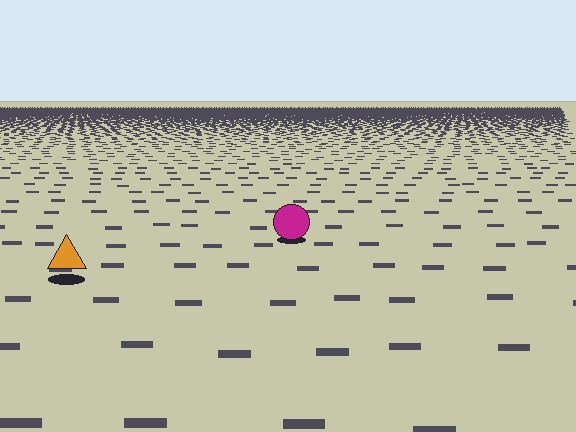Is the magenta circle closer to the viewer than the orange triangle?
No. The orange triangle is closer — you can tell from the texture gradient: the ground texture is coarser near it.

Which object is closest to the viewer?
The orange triangle is closest. The texture marks near it are larger and more spread out.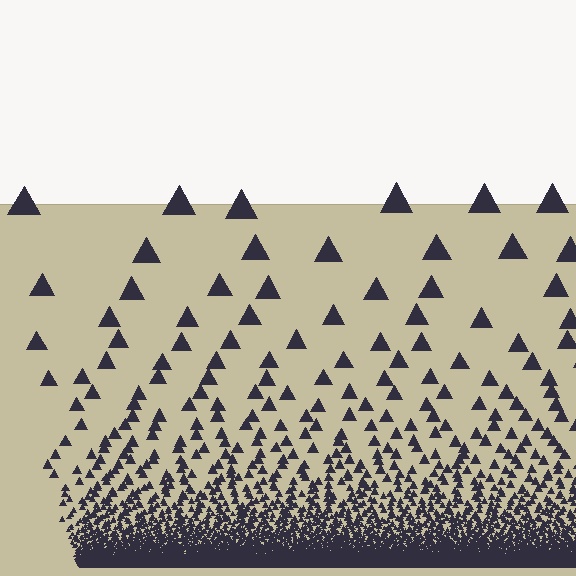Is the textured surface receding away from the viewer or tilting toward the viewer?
The surface appears to tilt toward the viewer. Texture elements get larger and sparser toward the top.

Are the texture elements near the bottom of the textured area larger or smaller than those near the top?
Smaller. The gradient is inverted — elements near the bottom are smaller and denser.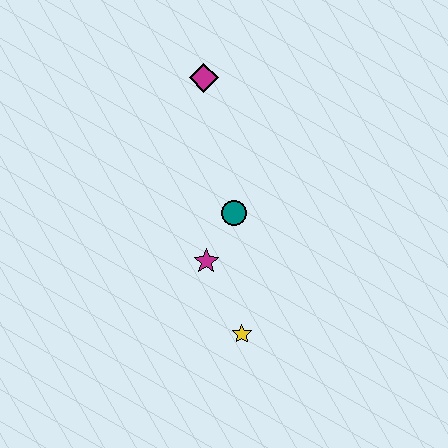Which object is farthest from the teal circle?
The magenta diamond is farthest from the teal circle.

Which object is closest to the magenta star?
The teal circle is closest to the magenta star.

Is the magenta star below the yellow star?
No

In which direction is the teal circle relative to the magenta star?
The teal circle is above the magenta star.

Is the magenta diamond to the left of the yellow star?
Yes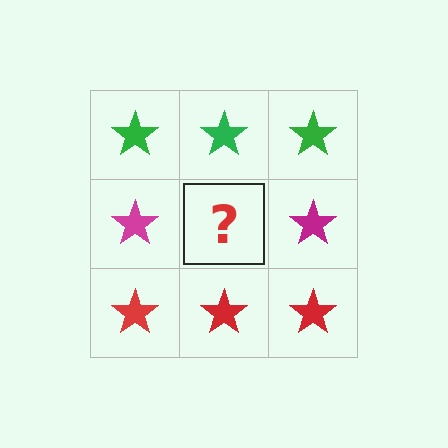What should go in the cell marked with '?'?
The missing cell should contain a magenta star.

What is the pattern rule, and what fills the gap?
The rule is that each row has a consistent color. The gap should be filled with a magenta star.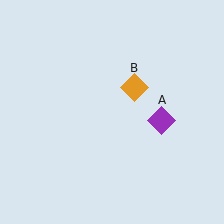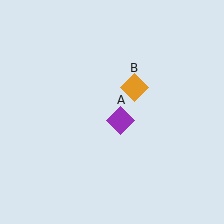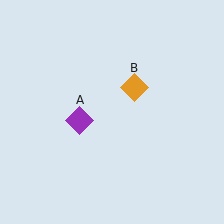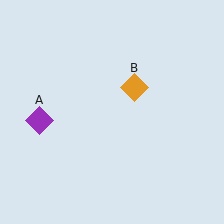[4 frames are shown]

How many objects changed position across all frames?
1 object changed position: purple diamond (object A).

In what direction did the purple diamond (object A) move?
The purple diamond (object A) moved left.